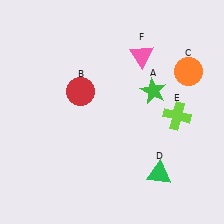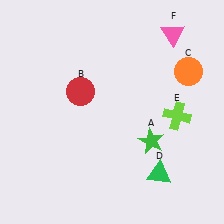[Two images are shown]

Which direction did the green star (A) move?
The green star (A) moved down.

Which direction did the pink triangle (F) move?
The pink triangle (F) moved right.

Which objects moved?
The objects that moved are: the green star (A), the pink triangle (F).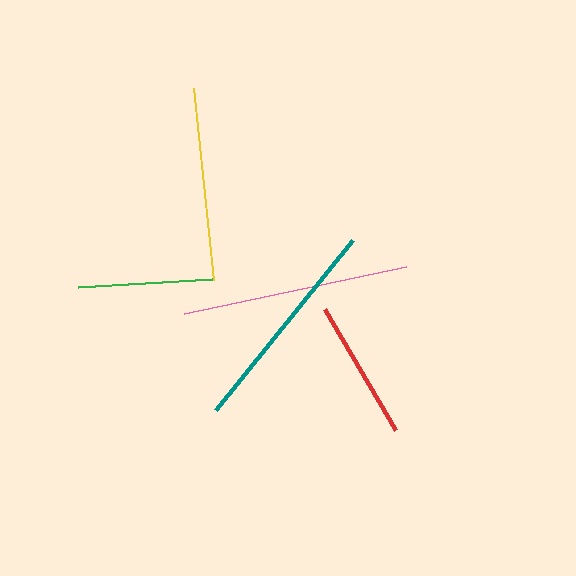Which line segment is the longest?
The pink line is the longest at approximately 228 pixels.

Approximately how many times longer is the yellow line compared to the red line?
The yellow line is approximately 1.4 times the length of the red line.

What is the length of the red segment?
The red segment is approximately 140 pixels long.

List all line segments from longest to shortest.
From longest to shortest: pink, teal, yellow, red, green.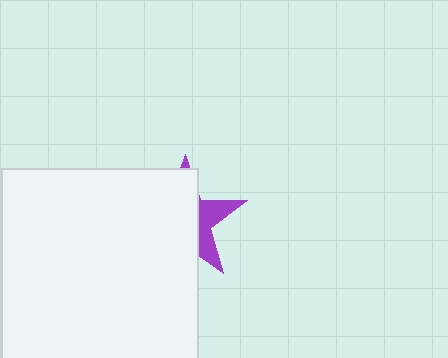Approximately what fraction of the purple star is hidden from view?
Roughly 70% of the purple star is hidden behind the white rectangle.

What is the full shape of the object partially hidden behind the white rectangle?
The partially hidden object is a purple star.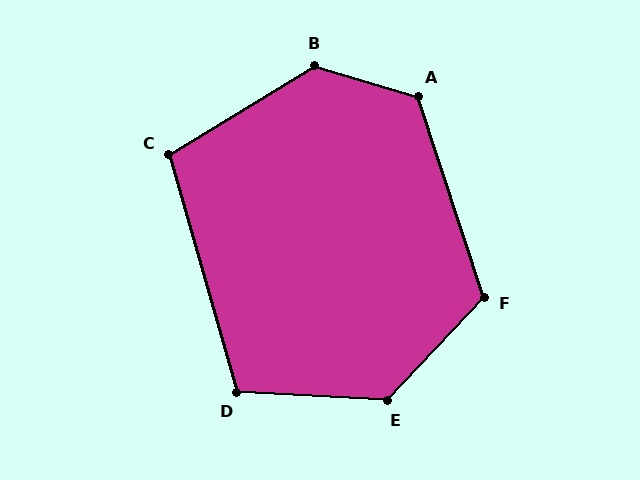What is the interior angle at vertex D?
Approximately 109 degrees (obtuse).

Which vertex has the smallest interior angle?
C, at approximately 105 degrees.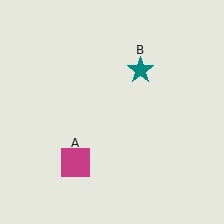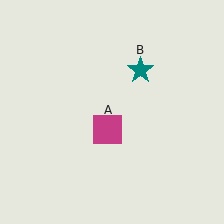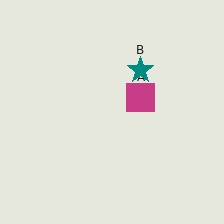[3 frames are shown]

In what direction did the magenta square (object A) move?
The magenta square (object A) moved up and to the right.